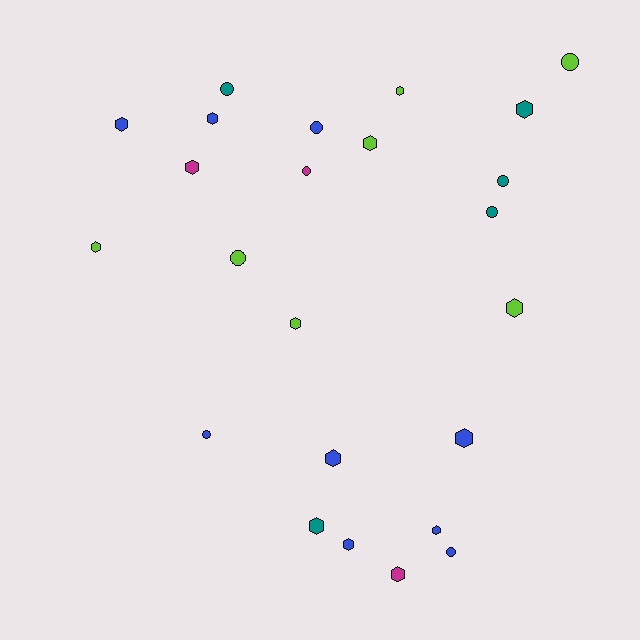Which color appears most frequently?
Blue, with 9 objects.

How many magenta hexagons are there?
There are 2 magenta hexagons.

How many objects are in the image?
There are 24 objects.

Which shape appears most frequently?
Hexagon, with 15 objects.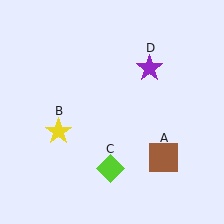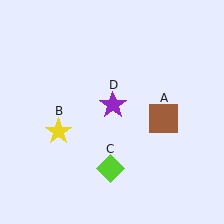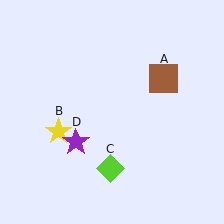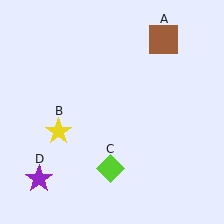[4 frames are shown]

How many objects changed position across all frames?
2 objects changed position: brown square (object A), purple star (object D).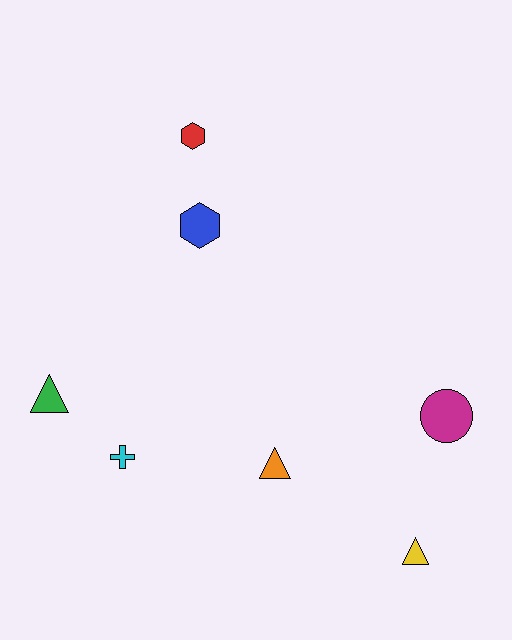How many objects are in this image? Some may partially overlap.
There are 7 objects.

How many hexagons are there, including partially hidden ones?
There are 2 hexagons.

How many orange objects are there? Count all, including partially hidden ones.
There is 1 orange object.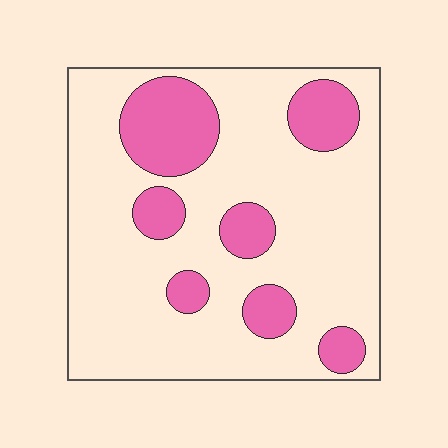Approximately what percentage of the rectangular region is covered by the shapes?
Approximately 25%.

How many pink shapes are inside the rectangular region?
7.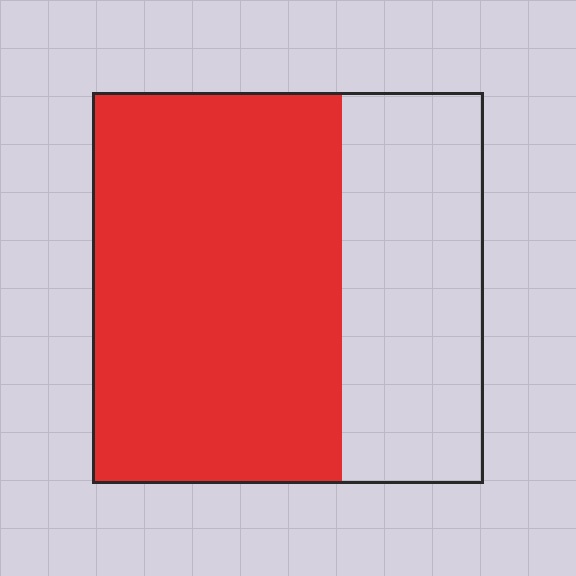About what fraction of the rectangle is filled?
About five eighths (5/8).